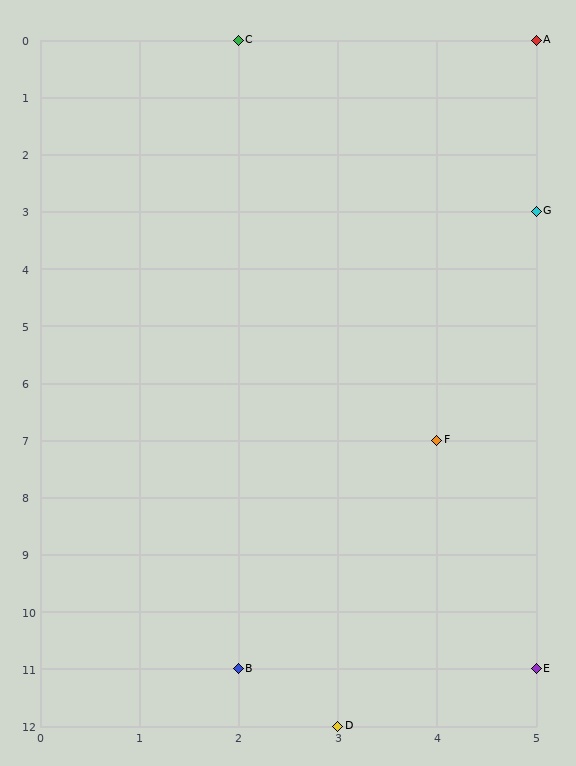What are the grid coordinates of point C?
Point C is at grid coordinates (2, 0).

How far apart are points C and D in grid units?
Points C and D are 1 column and 12 rows apart (about 12.0 grid units diagonally).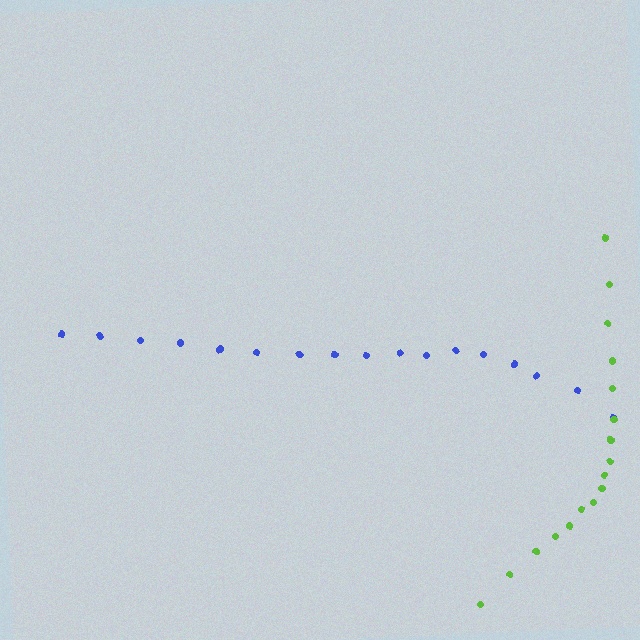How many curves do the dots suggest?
There are 2 distinct paths.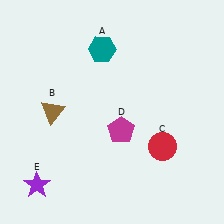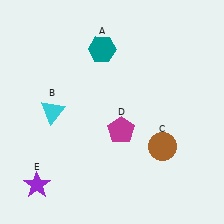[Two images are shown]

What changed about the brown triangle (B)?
In Image 1, B is brown. In Image 2, it changed to cyan.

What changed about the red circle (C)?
In Image 1, C is red. In Image 2, it changed to brown.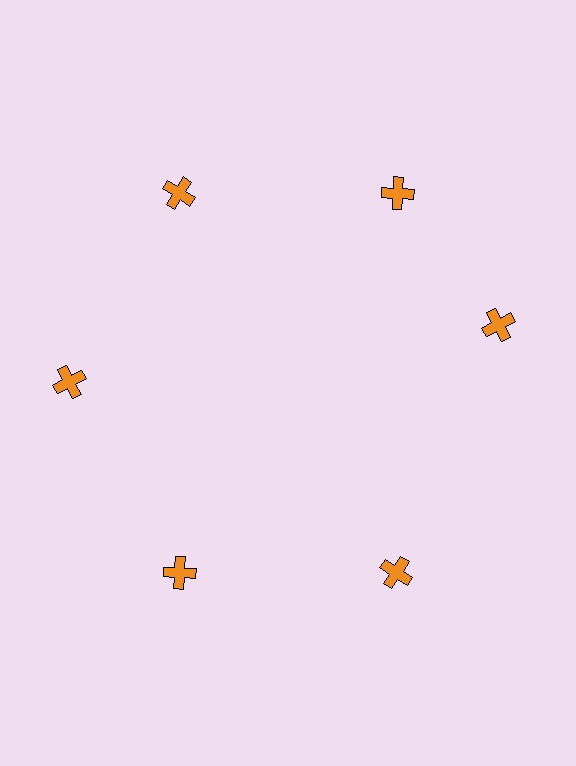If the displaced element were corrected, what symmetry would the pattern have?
It would have 6-fold rotational symmetry — the pattern would map onto itself every 60 degrees.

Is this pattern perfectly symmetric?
No. The 6 orange crosses are arranged in a ring, but one element near the 3 o'clock position is rotated out of alignment along the ring, breaking the 6-fold rotational symmetry.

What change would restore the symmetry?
The symmetry would be restored by rotating it back into even spacing with its neighbors so that all 6 crosses sit at equal angles and equal distance from the center.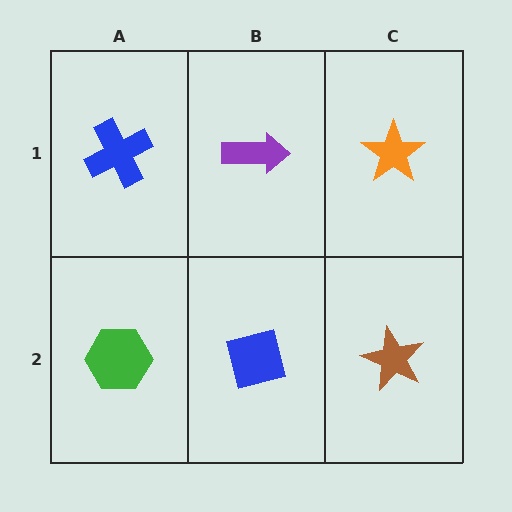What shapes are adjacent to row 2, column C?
An orange star (row 1, column C), a blue square (row 2, column B).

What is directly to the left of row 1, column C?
A purple arrow.